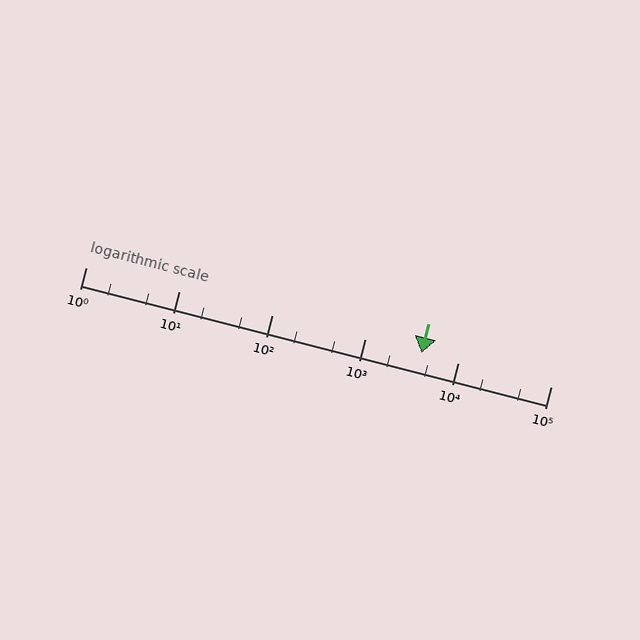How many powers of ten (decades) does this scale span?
The scale spans 5 decades, from 1 to 100000.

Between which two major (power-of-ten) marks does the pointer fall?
The pointer is between 1000 and 10000.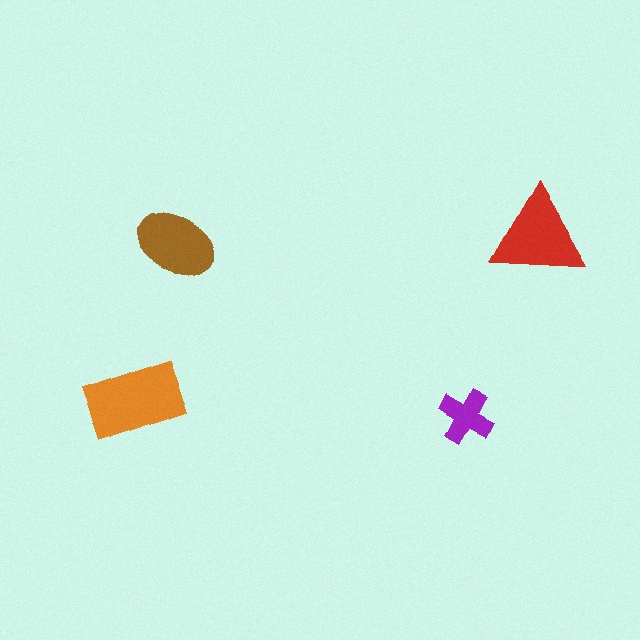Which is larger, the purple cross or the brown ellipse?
The brown ellipse.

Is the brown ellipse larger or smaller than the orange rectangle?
Smaller.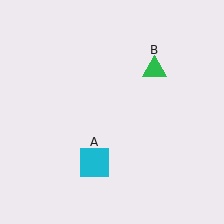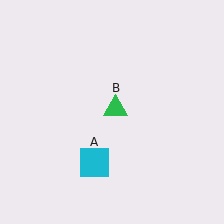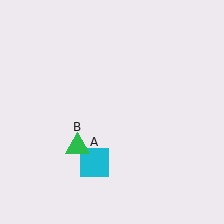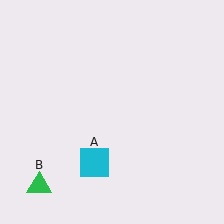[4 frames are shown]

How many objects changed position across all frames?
1 object changed position: green triangle (object B).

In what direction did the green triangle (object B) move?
The green triangle (object B) moved down and to the left.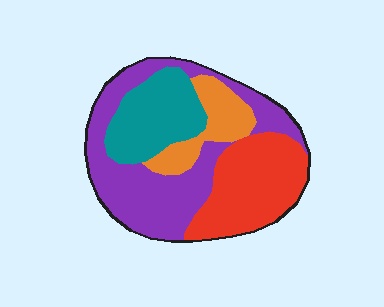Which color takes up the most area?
Purple, at roughly 40%.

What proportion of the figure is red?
Red covers around 25% of the figure.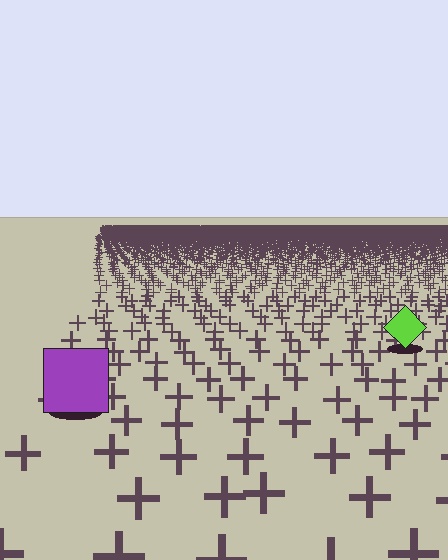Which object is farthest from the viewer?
The lime diamond is farthest from the viewer. It appears smaller and the ground texture around it is denser.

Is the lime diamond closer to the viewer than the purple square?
No. The purple square is closer — you can tell from the texture gradient: the ground texture is coarser near it.